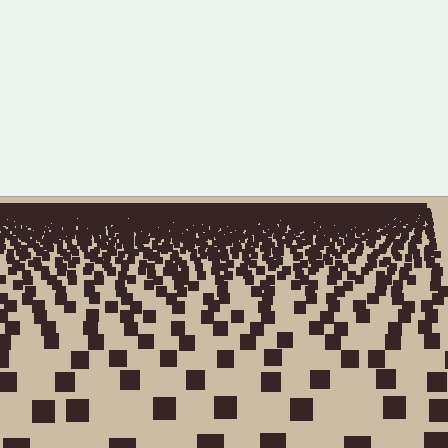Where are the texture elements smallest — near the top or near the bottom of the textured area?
Near the top.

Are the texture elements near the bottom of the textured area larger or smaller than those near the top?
Larger. Near the bottom, elements are closer to the viewer and appear at a bigger on-screen size.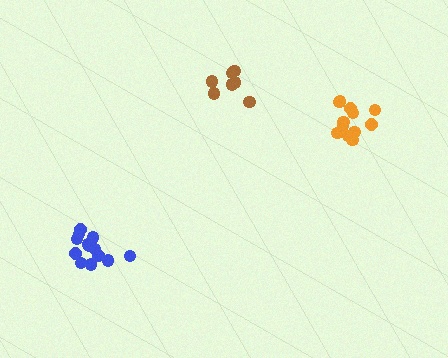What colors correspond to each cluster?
The clusters are colored: blue, orange, brown.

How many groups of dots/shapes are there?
There are 3 groups.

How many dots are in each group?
Group 1: 13 dots, Group 2: 12 dots, Group 3: 7 dots (32 total).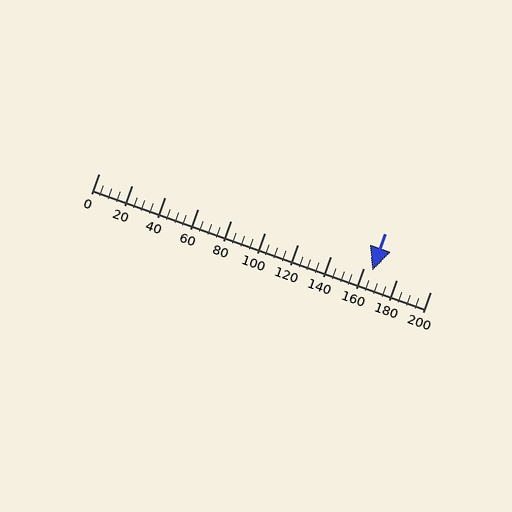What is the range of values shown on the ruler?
The ruler shows values from 0 to 200.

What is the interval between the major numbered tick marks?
The major tick marks are spaced 20 units apart.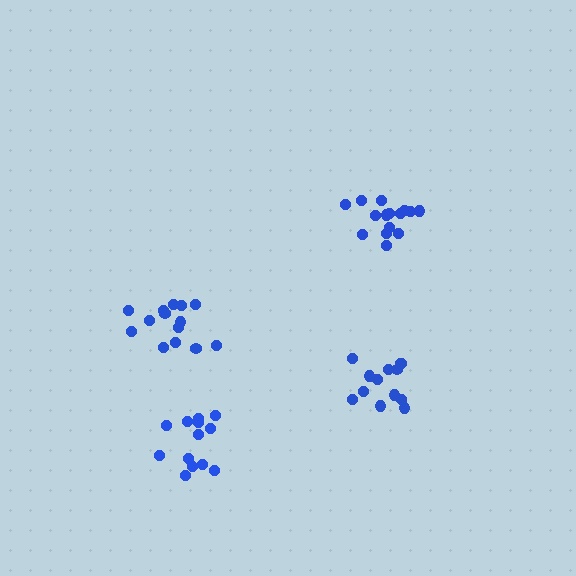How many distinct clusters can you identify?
There are 4 distinct clusters.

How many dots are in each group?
Group 1: 13 dots, Group 2: 14 dots, Group 3: 13 dots, Group 4: 15 dots (55 total).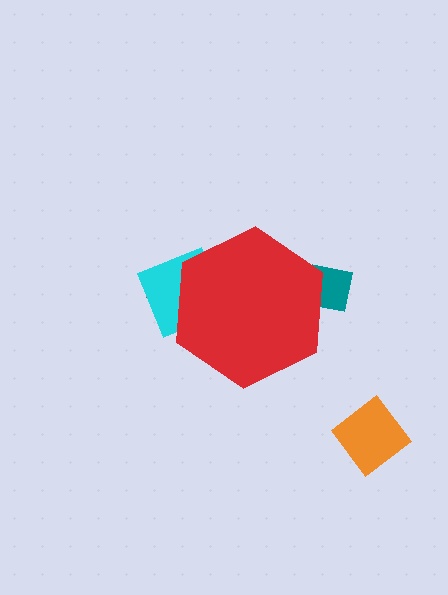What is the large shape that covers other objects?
A red hexagon.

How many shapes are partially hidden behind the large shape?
3 shapes are partially hidden.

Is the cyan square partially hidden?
Yes, the cyan square is partially hidden behind the red hexagon.